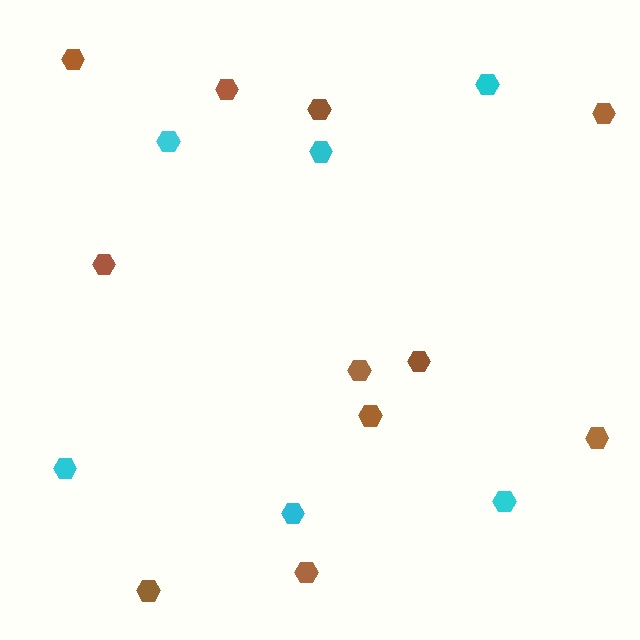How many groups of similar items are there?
There are 2 groups: one group of cyan hexagons (6) and one group of brown hexagons (11).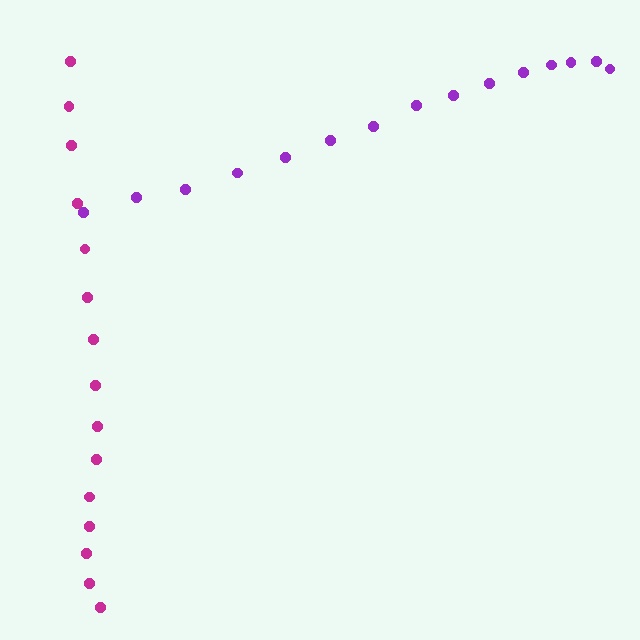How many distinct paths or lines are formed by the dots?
There are 2 distinct paths.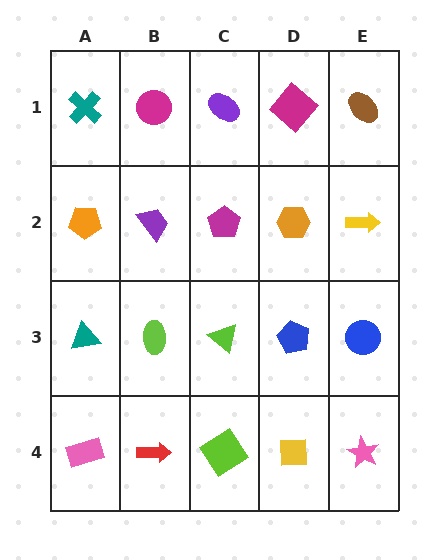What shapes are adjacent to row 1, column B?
A purple trapezoid (row 2, column B), a teal cross (row 1, column A), a purple ellipse (row 1, column C).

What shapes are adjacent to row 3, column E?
A yellow arrow (row 2, column E), a pink star (row 4, column E), a blue pentagon (row 3, column D).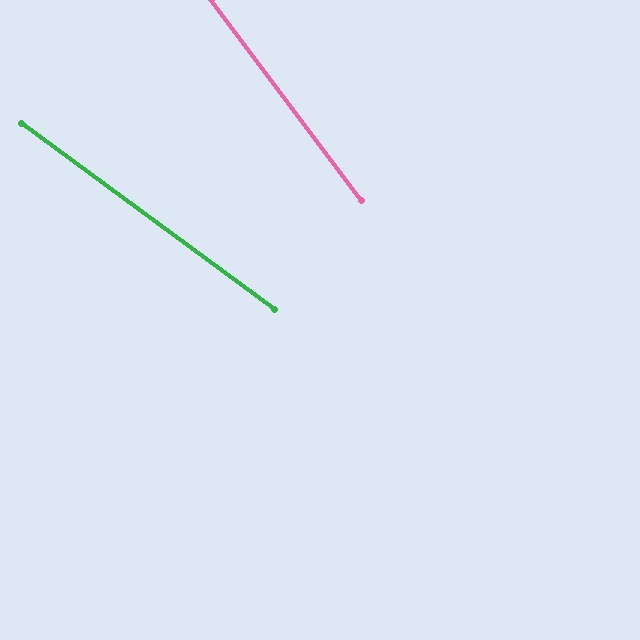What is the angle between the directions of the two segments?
Approximately 17 degrees.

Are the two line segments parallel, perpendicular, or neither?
Neither parallel nor perpendicular — they differ by about 17°.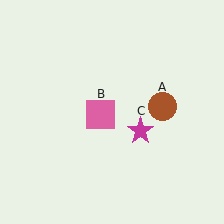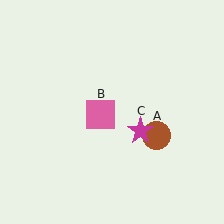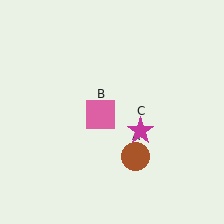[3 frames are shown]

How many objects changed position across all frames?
1 object changed position: brown circle (object A).